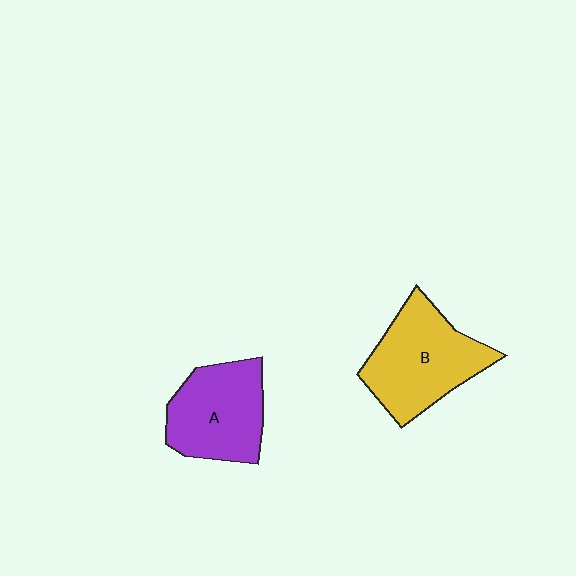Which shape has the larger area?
Shape B (yellow).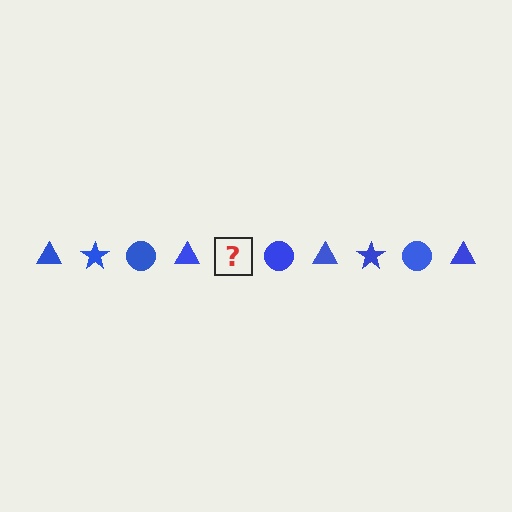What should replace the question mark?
The question mark should be replaced with a blue star.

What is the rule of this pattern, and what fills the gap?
The rule is that the pattern cycles through triangle, star, circle shapes in blue. The gap should be filled with a blue star.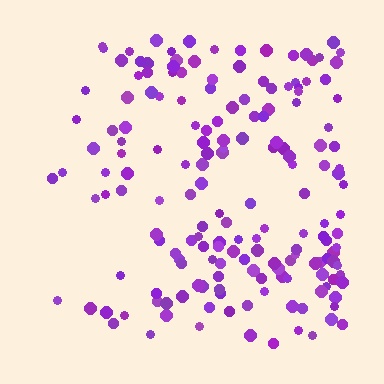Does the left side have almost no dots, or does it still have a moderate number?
Still a moderate number, just noticeably fewer than the right.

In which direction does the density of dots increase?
From left to right, with the right side densest.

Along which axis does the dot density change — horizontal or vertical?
Horizontal.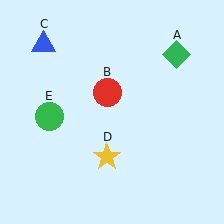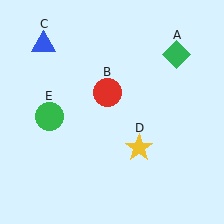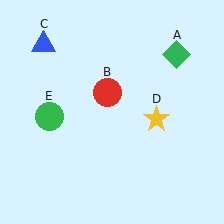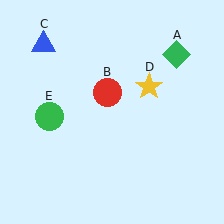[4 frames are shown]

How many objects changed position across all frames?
1 object changed position: yellow star (object D).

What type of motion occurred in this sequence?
The yellow star (object D) rotated counterclockwise around the center of the scene.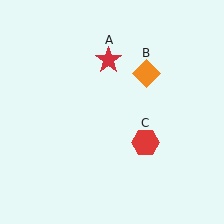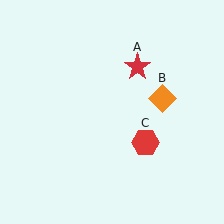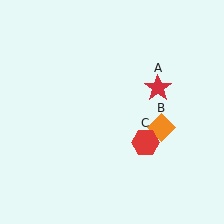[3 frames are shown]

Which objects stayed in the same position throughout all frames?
Red hexagon (object C) remained stationary.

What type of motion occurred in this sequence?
The red star (object A), orange diamond (object B) rotated clockwise around the center of the scene.